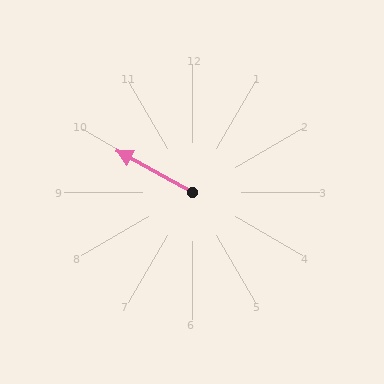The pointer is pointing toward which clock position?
Roughly 10 o'clock.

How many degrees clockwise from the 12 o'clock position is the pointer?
Approximately 299 degrees.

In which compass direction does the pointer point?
Northwest.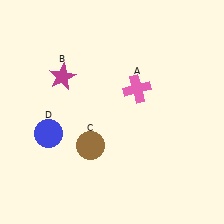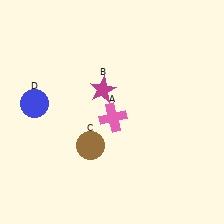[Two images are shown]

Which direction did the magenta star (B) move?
The magenta star (B) moved right.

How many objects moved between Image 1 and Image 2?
3 objects moved between the two images.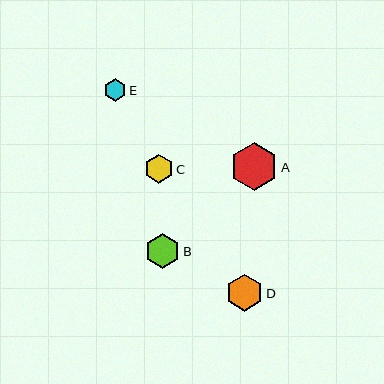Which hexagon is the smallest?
Hexagon E is the smallest with a size of approximately 22 pixels.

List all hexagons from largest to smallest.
From largest to smallest: A, D, B, C, E.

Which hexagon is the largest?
Hexagon A is the largest with a size of approximately 48 pixels.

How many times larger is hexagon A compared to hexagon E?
Hexagon A is approximately 2.1 times the size of hexagon E.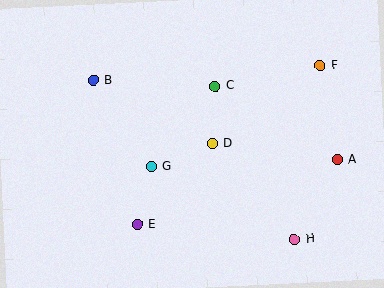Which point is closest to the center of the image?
Point D at (212, 144) is closest to the center.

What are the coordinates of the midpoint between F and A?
The midpoint between F and A is at (329, 113).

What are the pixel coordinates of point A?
Point A is at (337, 160).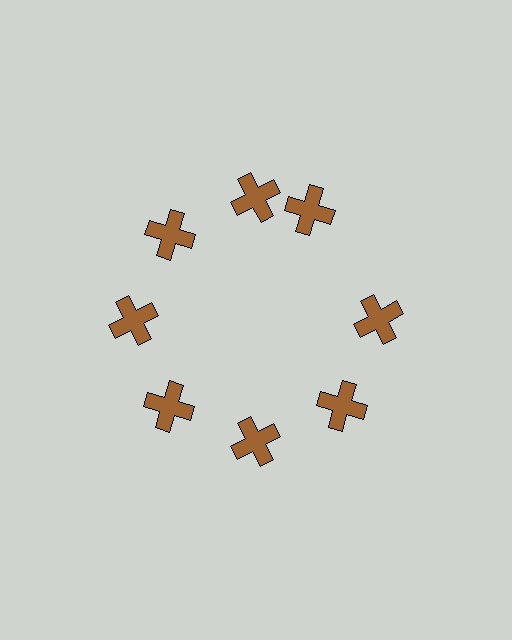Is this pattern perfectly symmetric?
No. The 8 brown crosses are arranged in a ring, but one element near the 2 o'clock position is rotated out of alignment along the ring, breaking the 8-fold rotational symmetry.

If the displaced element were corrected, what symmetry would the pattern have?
It would have 8-fold rotational symmetry — the pattern would map onto itself every 45 degrees.